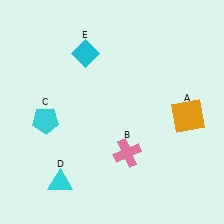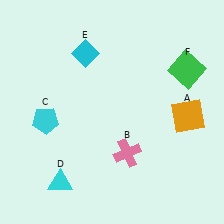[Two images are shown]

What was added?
A green square (F) was added in Image 2.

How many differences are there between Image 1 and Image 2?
There is 1 difference between the two images.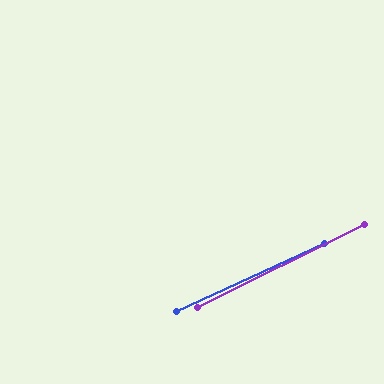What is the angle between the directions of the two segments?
Approximately 2 degrees.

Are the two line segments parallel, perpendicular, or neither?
Parallel — their directions differ by only 1.9°.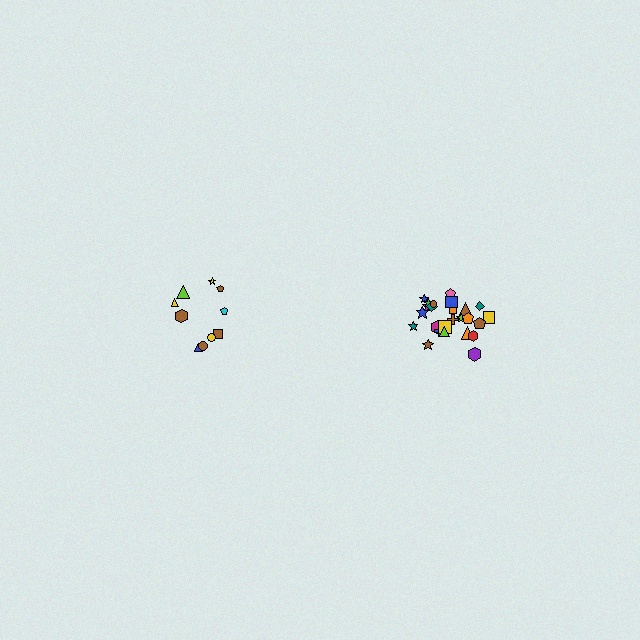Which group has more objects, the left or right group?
The right group.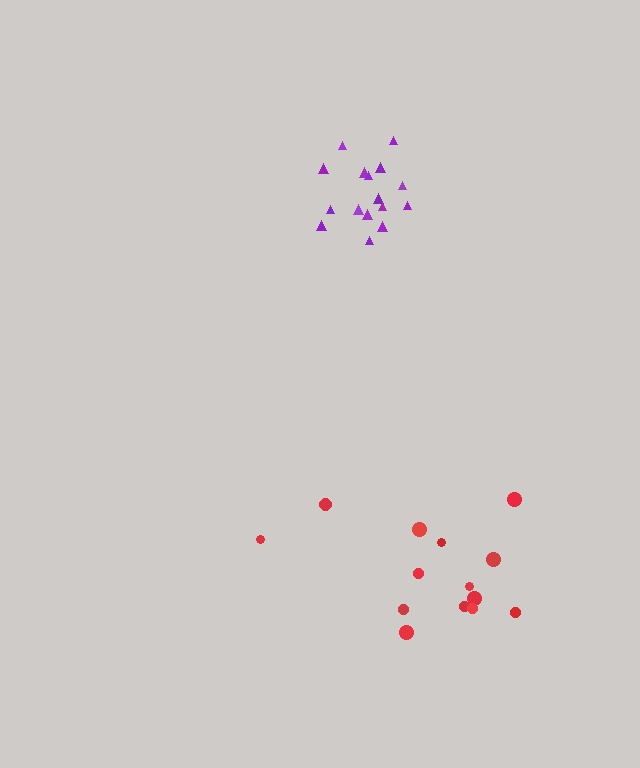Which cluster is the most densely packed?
Purple.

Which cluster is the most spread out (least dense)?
Red.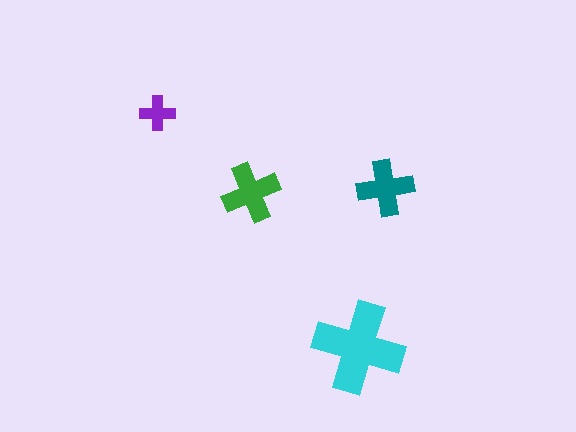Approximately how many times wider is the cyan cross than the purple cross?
About 2.5 times wider.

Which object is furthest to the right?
The teal cross is rightmost.